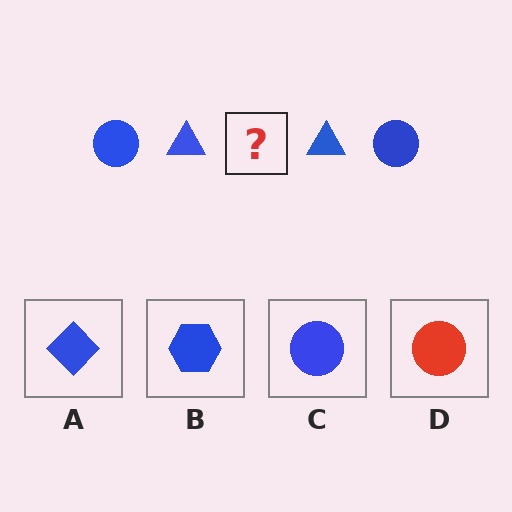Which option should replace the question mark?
Option C.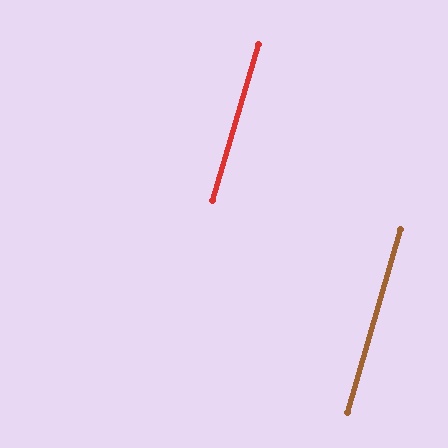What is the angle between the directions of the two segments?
Approximately 0 degrees.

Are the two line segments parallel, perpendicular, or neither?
Parallel — their directions differ by only 0.1°.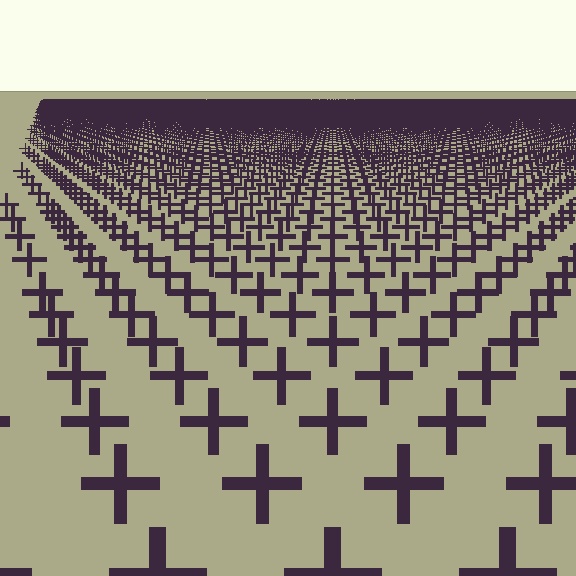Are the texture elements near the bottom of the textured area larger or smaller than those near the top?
Larger. Near the bottom, elements are closer to the viewer and appear at a bigger on-screen size.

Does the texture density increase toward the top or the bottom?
Density increases toward the top.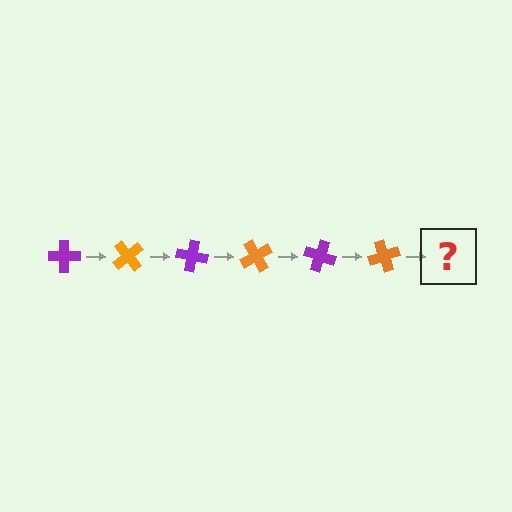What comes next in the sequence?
The next element should be a purple cross, rotated 300 degrees from the start.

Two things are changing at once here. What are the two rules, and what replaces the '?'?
The two rules are that it rotates 50 degrees each step and the color cycles through purple and orange. The '?' should be a purple cross, rotated 300 degrees from the start.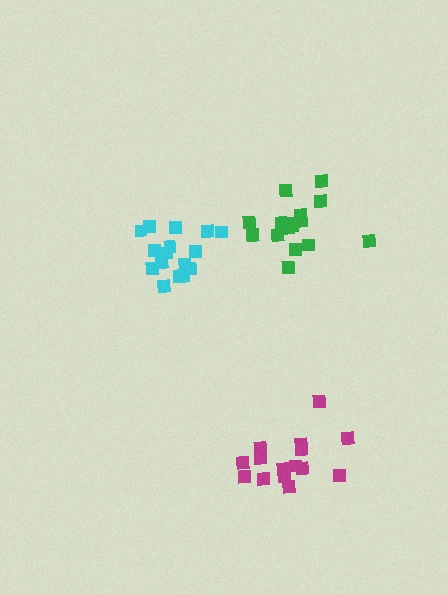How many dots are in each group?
Group 1: 17 dots, Group 2: 16 dots, Group 3: 16 dots (49 total).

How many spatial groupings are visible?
There are 3 spatial groupings.